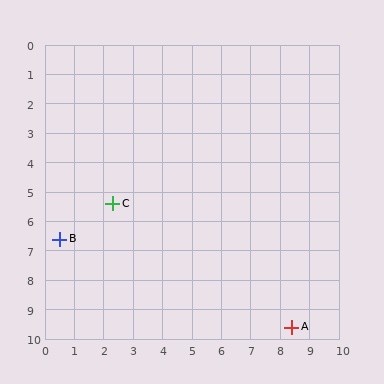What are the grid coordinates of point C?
Point C is at approximately (2.3, 5.4).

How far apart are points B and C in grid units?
Points B and C are about 2.2 grid units apart.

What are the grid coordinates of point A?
Point A is at approximately (8.4, 9.6).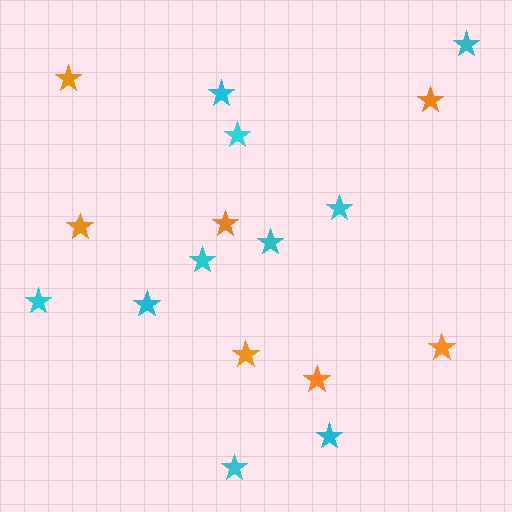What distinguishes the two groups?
There are 2 groups: one group of cyan stars (10) and one group of orange stars (7).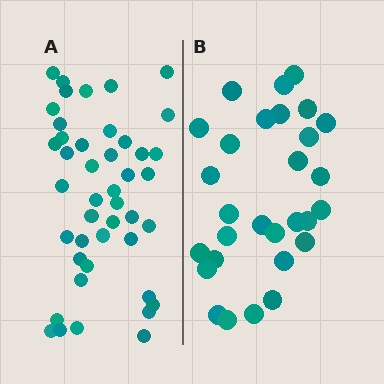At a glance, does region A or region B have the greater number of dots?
Region A (the left region) has more dots.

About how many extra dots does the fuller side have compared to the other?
Region A has approximately 15 more dots than region B.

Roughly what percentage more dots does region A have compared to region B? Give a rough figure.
About 50% more.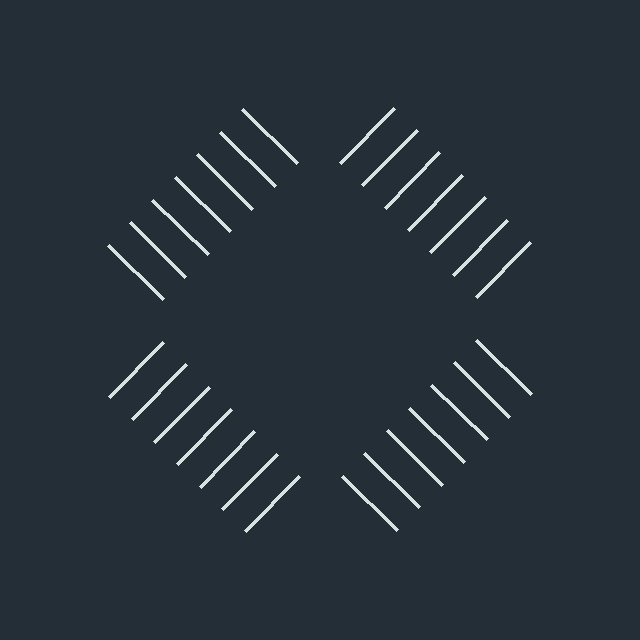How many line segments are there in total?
28 — 7 along each of the 4 edges.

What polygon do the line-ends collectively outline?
An illusory square — the line segments terminate on its edges but no continuous stroke is drawn.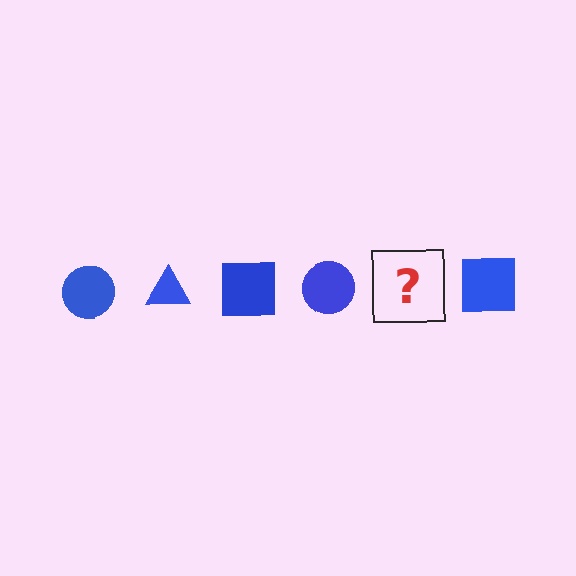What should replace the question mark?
The question mark should be replaced with a blue triangle.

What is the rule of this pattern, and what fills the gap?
The rule is that the pattern cycles through circle, triangle, square shapes in blue. The gap should be filled with a blue triangle.